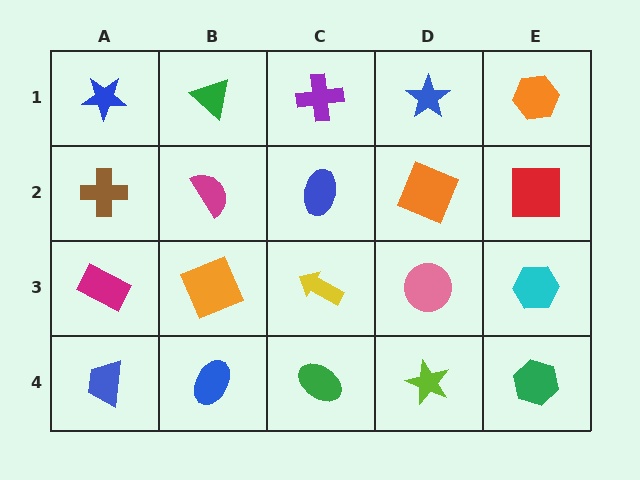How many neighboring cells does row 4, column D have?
3.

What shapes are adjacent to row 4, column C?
A yellow arrow (row 3, column C), a blue ellipse (row 4, column B), a lime star (row 4, column D).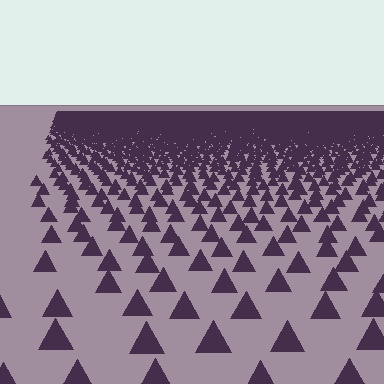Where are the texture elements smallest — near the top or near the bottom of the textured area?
Near the top.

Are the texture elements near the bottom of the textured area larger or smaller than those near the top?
Larger. Near the bottom, elements are closer to the viewer and appear at a bigger on-screen size.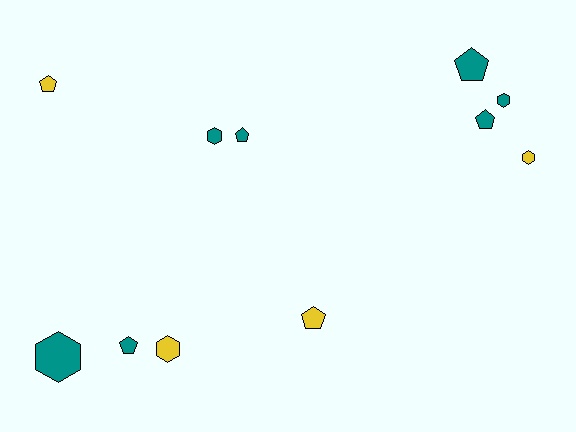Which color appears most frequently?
Teal, with 7 objects.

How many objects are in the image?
There are 11 objects.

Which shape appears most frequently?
Pentagon, with 6 objects.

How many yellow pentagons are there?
There are 2 yellow pentagons.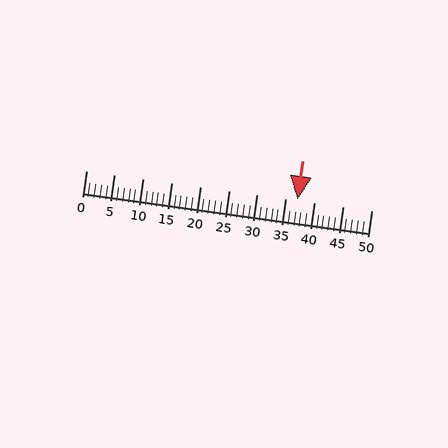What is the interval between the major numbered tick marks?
The major tick marks are spaced 5 units apart.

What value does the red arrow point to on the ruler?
The red arrow points to approximately 37.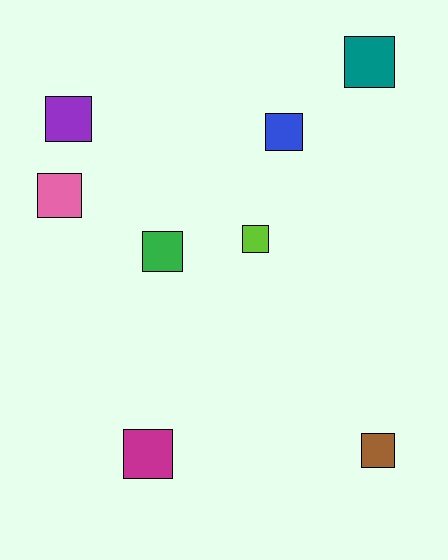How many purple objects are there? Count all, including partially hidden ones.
There is 1 purple object.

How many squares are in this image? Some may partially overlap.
There are 8 squares.